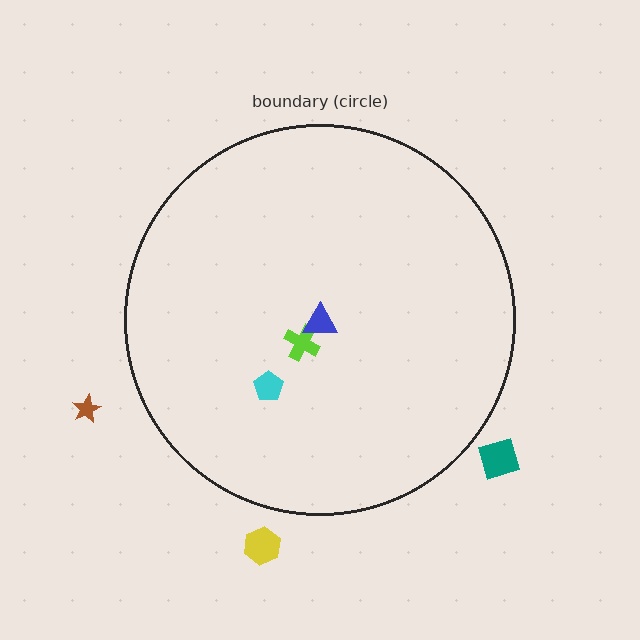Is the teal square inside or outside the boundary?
Outside.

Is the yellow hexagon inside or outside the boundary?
Outside.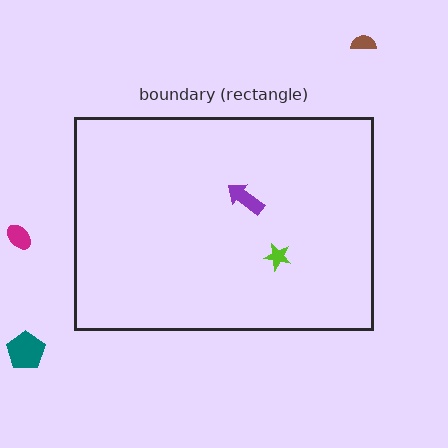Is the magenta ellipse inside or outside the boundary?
Outside.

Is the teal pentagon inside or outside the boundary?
Outside.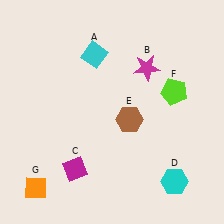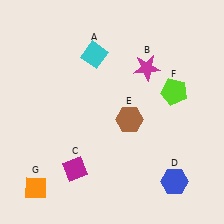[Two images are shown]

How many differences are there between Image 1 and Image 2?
There is 1 difference between the two images.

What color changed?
The hexagon (D) changed from cyan in Image 1 to blue in Image 2.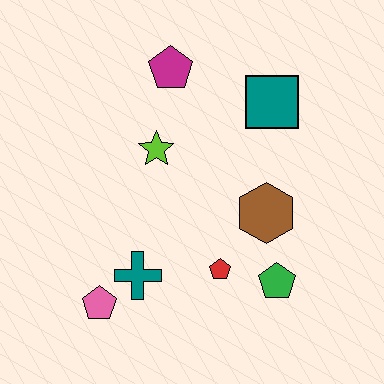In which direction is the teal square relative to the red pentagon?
The teal square is above the red pentagon.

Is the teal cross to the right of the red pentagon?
No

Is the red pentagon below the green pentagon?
No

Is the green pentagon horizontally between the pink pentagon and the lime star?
No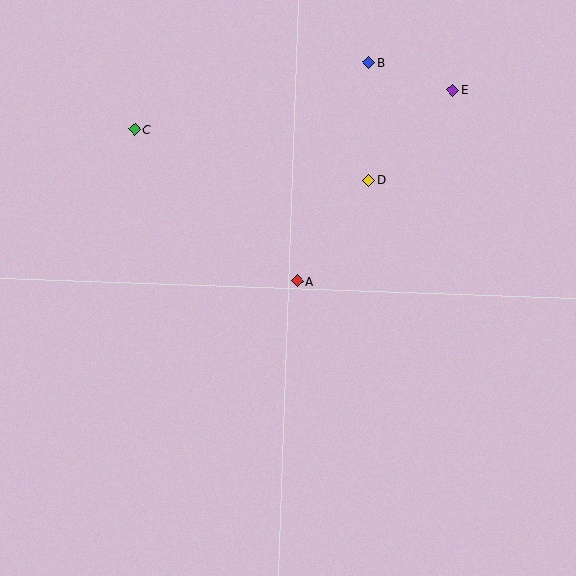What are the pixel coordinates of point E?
Point E is at (453, 90).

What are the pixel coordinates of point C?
Point C is at (135, 129).